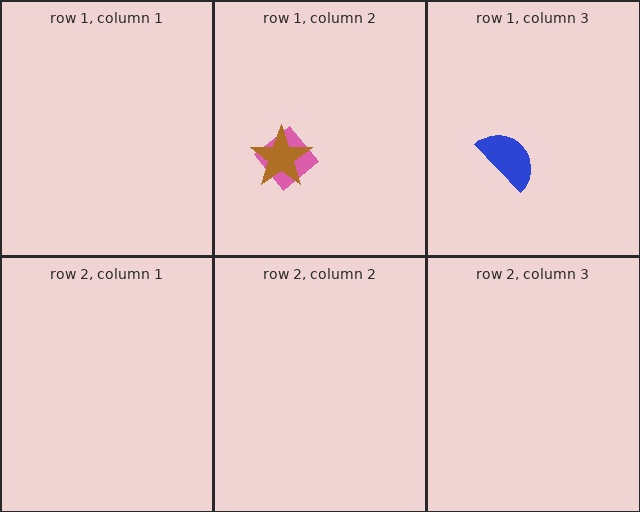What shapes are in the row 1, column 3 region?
The blue semicircle.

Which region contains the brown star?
The row 1, column 2 region.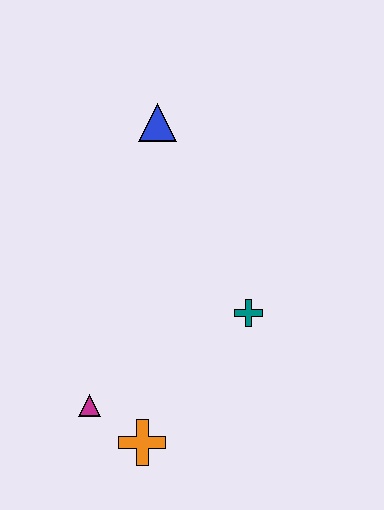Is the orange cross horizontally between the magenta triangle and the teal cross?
Yes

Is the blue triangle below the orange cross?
No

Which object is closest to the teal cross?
The orange cross is closest to the teal cross.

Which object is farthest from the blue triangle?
The orange cross is farthest from the blue triangle.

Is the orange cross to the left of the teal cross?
Yes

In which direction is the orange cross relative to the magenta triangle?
The orange cross is to the right of the magenta triangle.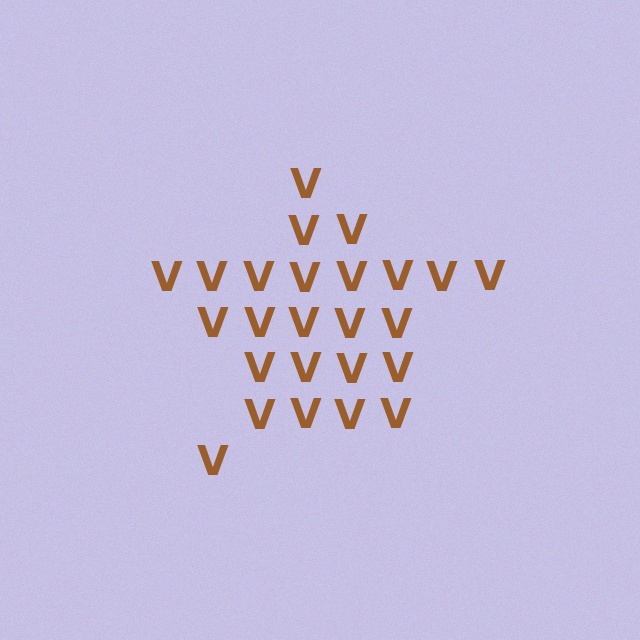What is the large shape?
The large shape is a star.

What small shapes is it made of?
It is made of small letter V's.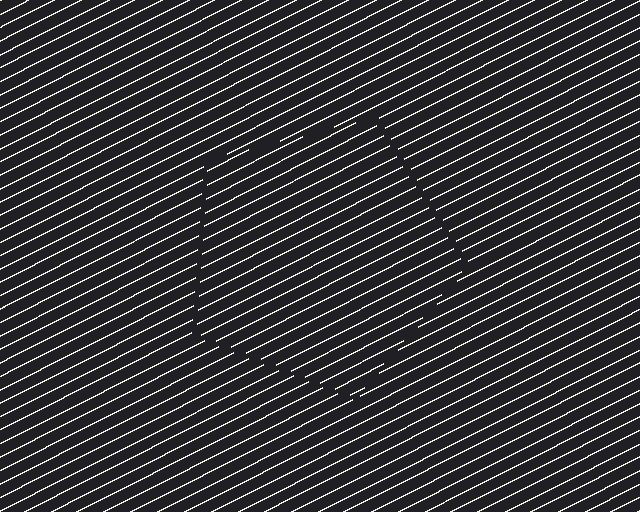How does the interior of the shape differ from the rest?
The interior of the shape contains the same grating, shifted by half a period — the contour is defined by the phase discontinuity where line-ends from the inner and outer gratings abut.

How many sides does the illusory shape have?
5 sides — the line-ends trace a pentagon.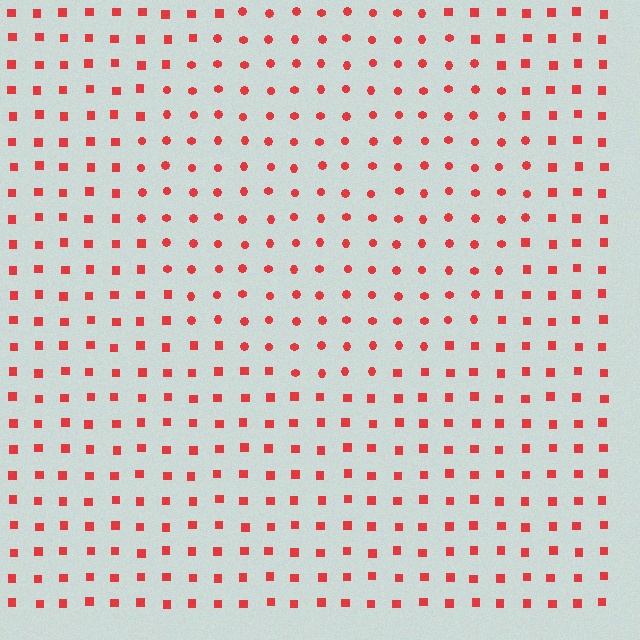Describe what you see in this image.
The image is filled with small red elements arranged in a uniform grid. A circle-shaped region contains circles, while the surrounding area contains squares. The boundary is defined purely by the change in element shape.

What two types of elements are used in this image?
The image uses circles inside the circle region and squares outside it.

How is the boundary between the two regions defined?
The boundary is defined by a change in element shape: circles inside vs. squares outside. All elements share the same color and spacing.